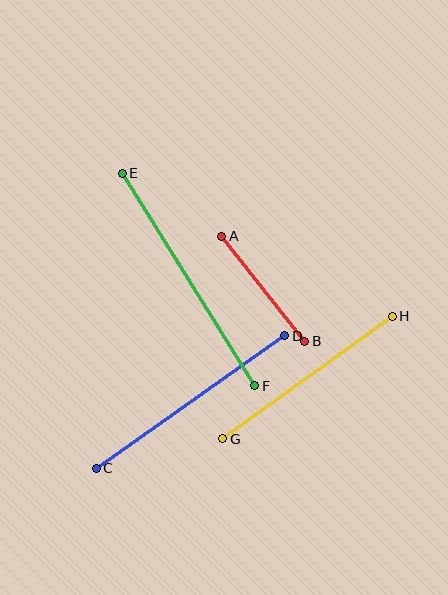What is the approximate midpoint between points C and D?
The midpoint is at approximately (190, 402) pixels.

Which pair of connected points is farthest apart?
Points E and F are farthest apart.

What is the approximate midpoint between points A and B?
The midpoint is at approximately (263, 289) pixels.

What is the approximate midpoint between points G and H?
The midpoint is at approximately (308, 378) pixels.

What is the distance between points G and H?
The distance is approximately 209 pixels.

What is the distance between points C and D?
The distance is approximately 230 pixels.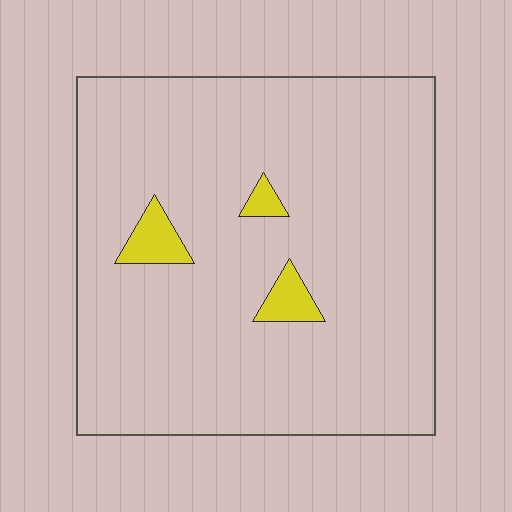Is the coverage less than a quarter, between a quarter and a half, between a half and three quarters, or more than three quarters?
Less than a quarter.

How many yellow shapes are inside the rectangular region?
3.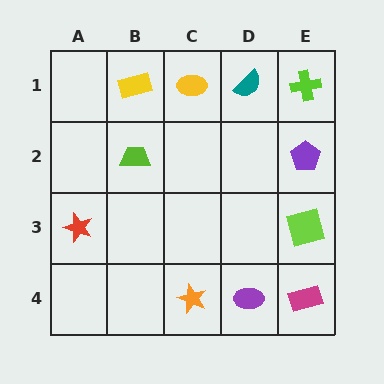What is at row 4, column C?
An orange star.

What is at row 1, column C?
A yellow ellipse.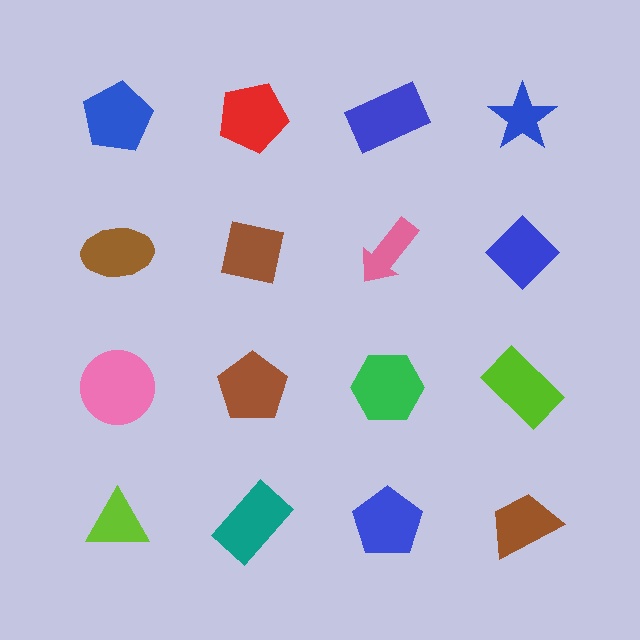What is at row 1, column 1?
A blue pentagon.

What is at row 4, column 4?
A brown trapezoid.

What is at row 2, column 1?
A brown ellipse.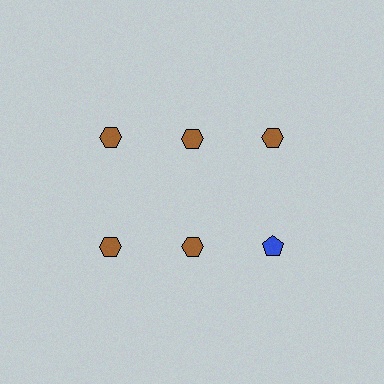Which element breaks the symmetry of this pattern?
The blue pentagon in the second row, center column breaks the symmetry. All other shapes are brown hexagons.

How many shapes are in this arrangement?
There are 6 shapes arranged in a grid pattern.